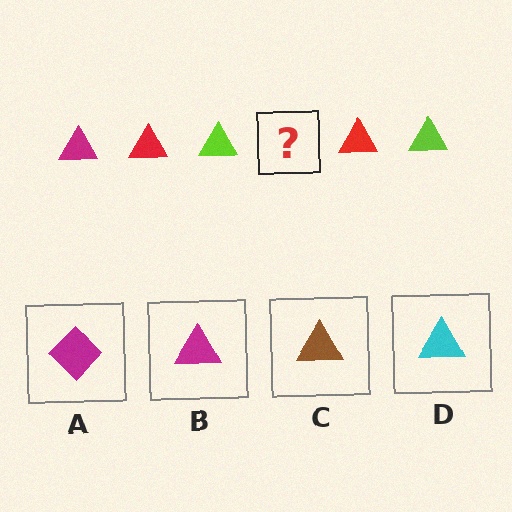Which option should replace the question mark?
Option B.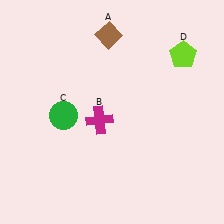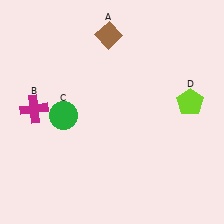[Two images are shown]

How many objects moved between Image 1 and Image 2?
2 objects moved between the two images.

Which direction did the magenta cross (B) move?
The magenta cross (B) moved left.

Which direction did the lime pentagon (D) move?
The lime pentagon (D) moved down.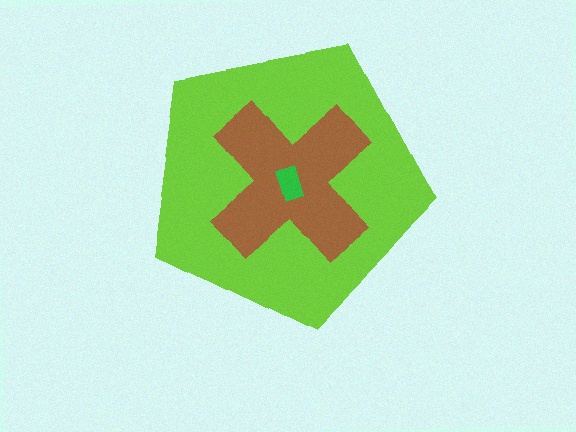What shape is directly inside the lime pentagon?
The brown cross.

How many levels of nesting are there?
3.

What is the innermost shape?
The green rectangle.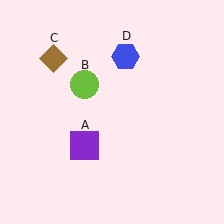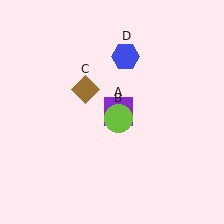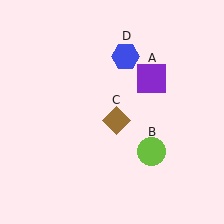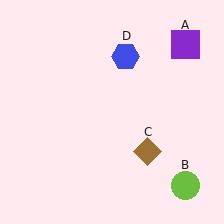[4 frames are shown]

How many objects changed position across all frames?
3 objects changed position: purple square (object A), lime circle (object B), brown diamond (object C).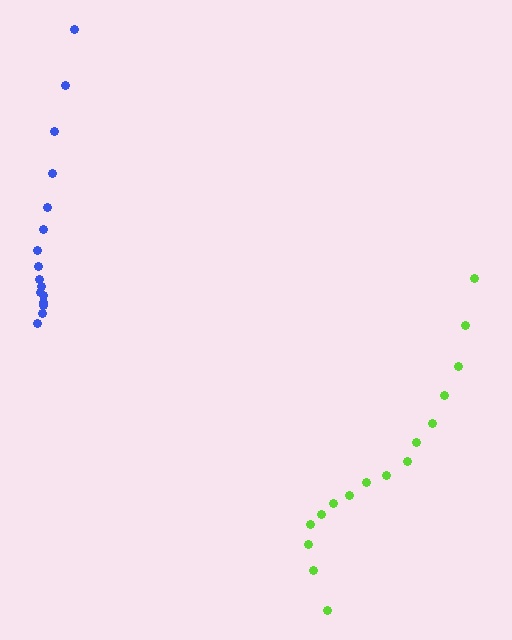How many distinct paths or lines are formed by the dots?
There are 2 distinct paths.